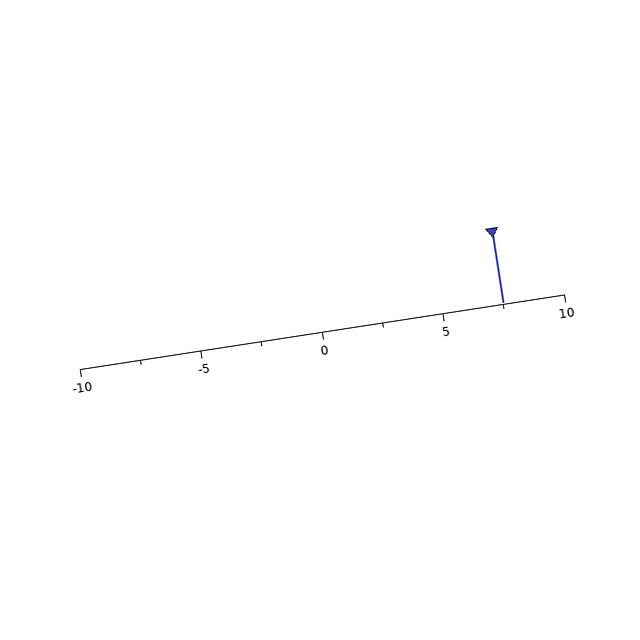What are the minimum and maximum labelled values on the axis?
The axis runs from -10 to 10.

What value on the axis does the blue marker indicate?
The marker indicates approximately 7.5.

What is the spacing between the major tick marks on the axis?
The major ticks are spaced 5 apart.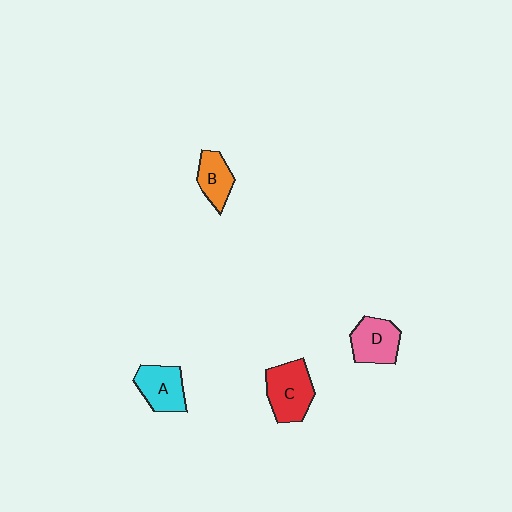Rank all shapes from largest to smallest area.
From largest to smallest: C (red), D (pink), A (cyan), B (orange).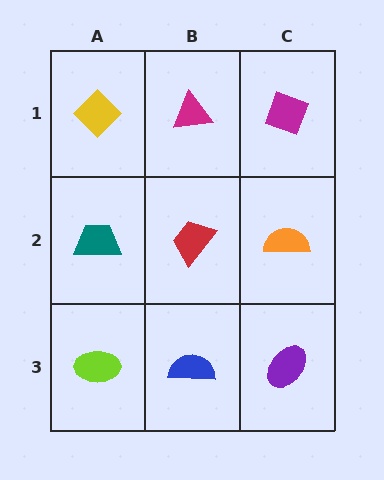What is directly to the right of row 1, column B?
A magenta diamond.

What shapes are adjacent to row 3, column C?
An orange semicircle (row 2, column C), a blue semicircle (row 3, column B).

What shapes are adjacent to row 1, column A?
A teal trapezoid (row 2, column A), a magenta triangle (row 1, column B).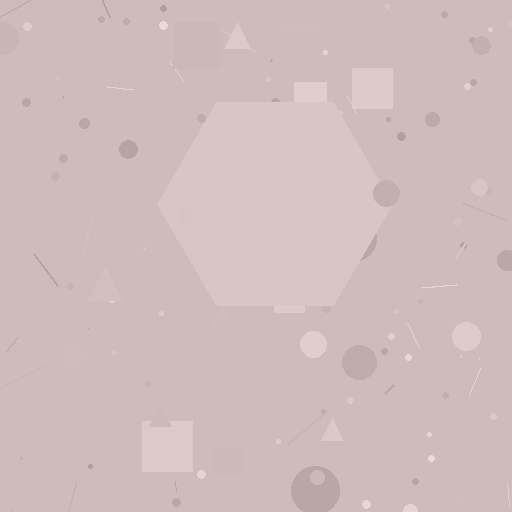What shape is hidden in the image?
A hexagon is hidden in the image.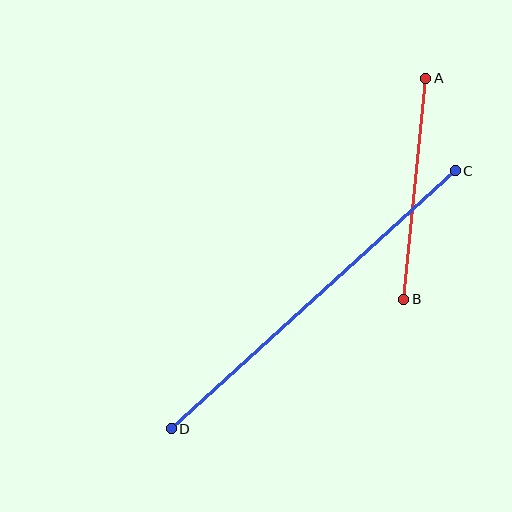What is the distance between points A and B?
The distance is approximately 223 pixels.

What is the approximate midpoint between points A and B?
The midpoint is at approximately (415, 189) pixels.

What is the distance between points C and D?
The distance is approximately 384 pixels.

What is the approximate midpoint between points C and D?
The midpoint is at approximately (313, 300) pixels.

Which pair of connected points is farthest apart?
Points C and D are farthest apart.